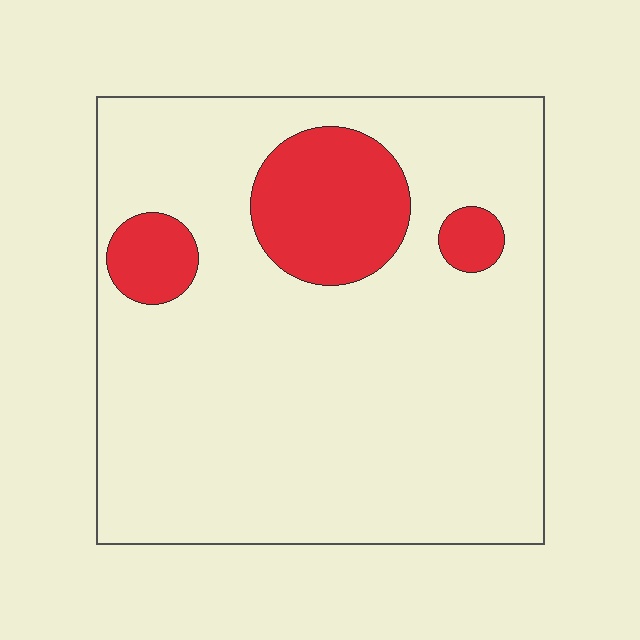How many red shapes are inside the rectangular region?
3.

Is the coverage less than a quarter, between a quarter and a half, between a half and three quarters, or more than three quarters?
Less than a quarter.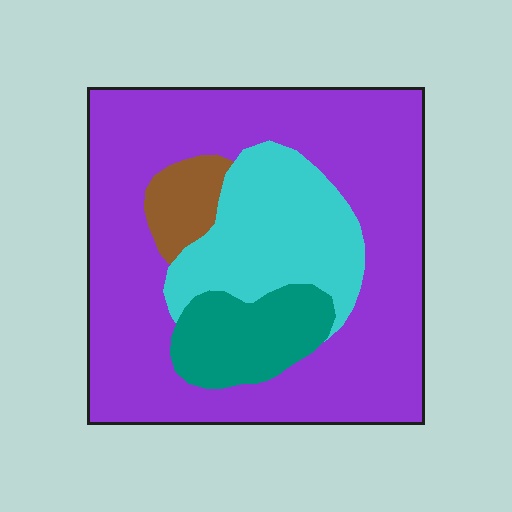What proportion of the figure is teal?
Teal takes up less than a quarter of the figure.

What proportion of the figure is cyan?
Cyan covers around 20% of the figure.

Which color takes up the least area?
Brown, at roughly 5%.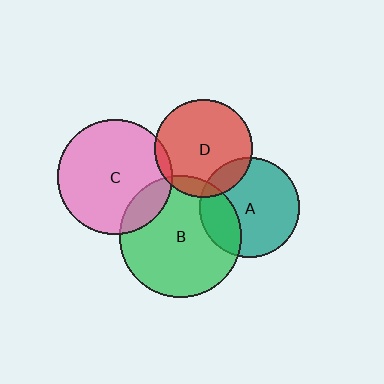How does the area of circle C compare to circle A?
Approximately 1.3 times.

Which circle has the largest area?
Circle B (green).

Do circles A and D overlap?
Yes.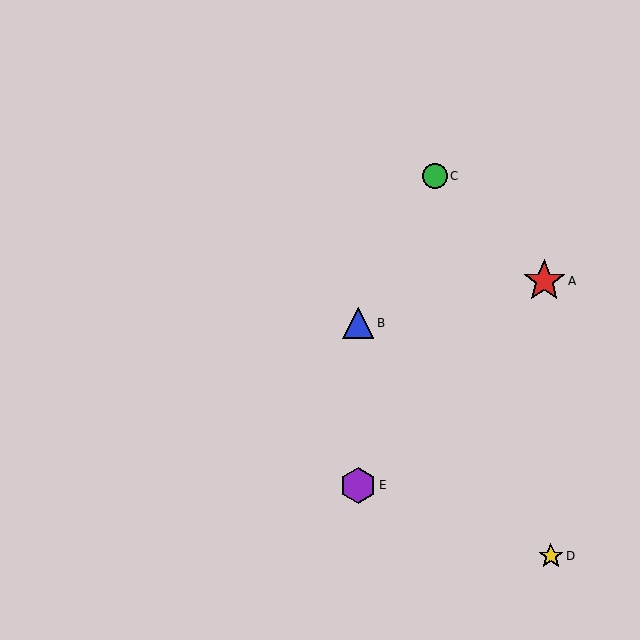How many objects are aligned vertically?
2 objects (B, E) are aligned vertically.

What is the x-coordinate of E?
Object E is at x≈358.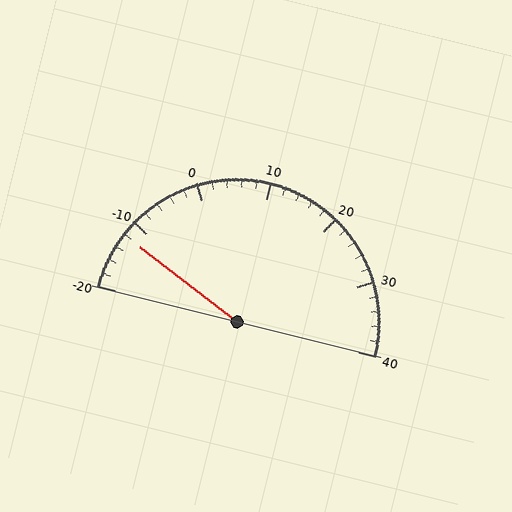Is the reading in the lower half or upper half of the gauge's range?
The reading is in the lower half of the range (-20 to 40).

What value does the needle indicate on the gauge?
The needle indicates approximately -12.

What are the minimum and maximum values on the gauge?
The gauge ranges from -20 to 40.